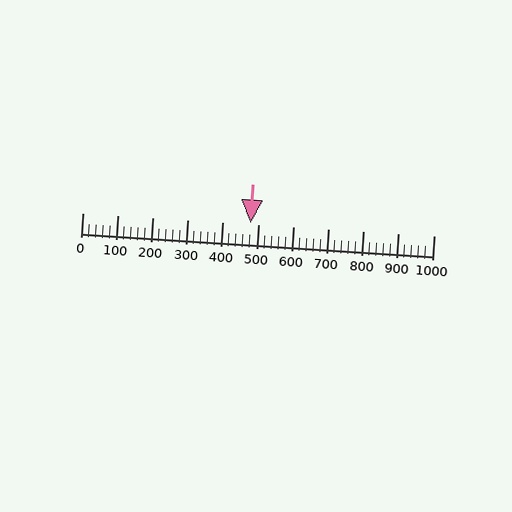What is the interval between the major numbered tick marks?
The major tick marks are spaced 100 units apart.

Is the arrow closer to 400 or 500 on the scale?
The arrow is closer to 500.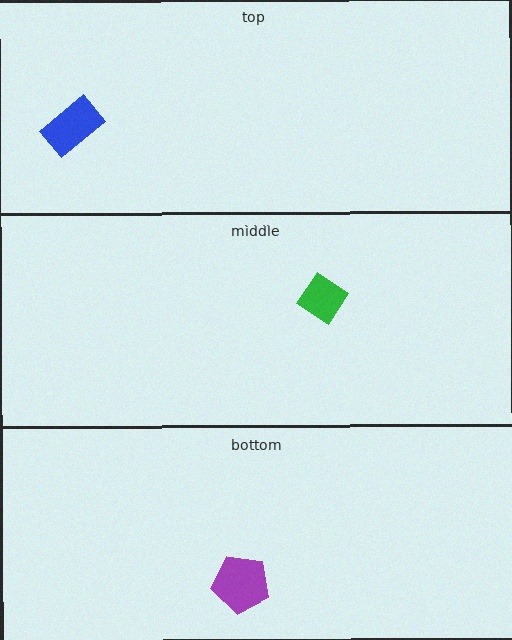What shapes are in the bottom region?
The purple pentagon.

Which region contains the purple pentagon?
The bottom region.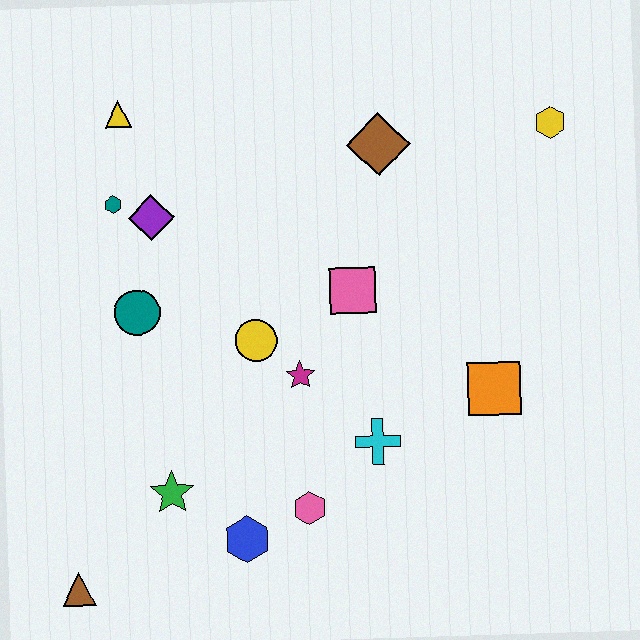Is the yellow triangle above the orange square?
Yes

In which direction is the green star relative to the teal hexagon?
The green star is below the teal hexagon.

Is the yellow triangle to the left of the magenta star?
Yes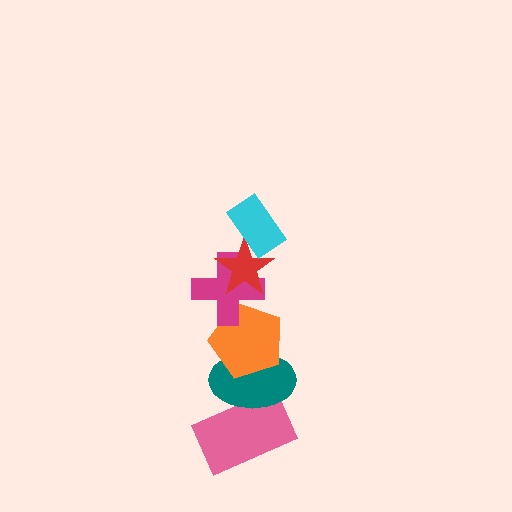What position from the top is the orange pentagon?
The orange pentagon is 4th from the top.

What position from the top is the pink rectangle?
The pink rectangle is 6th from the top.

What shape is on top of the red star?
The cyan rectangle is on top of the red star.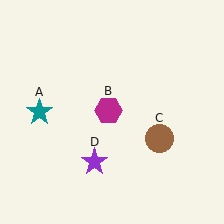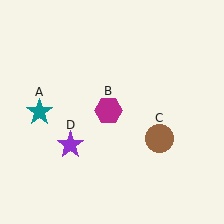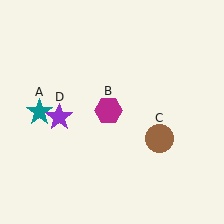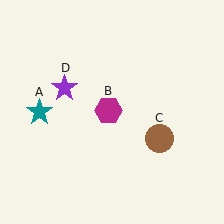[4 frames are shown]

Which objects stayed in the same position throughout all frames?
Teal star (object A) and magenta hexagon (object B) and brown circle (object C) remained stationary.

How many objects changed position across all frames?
1 object changed position: purple star (object D).